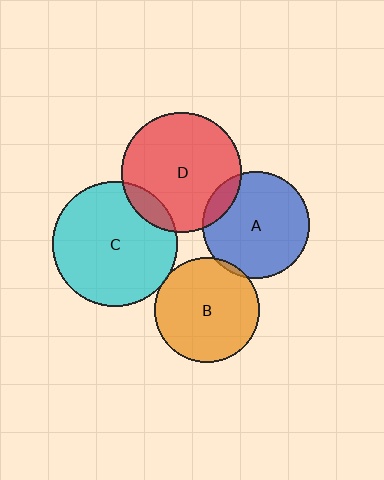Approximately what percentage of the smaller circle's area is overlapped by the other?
Approximately 5%.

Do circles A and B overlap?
Yes.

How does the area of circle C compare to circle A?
Approximately 1.4 times.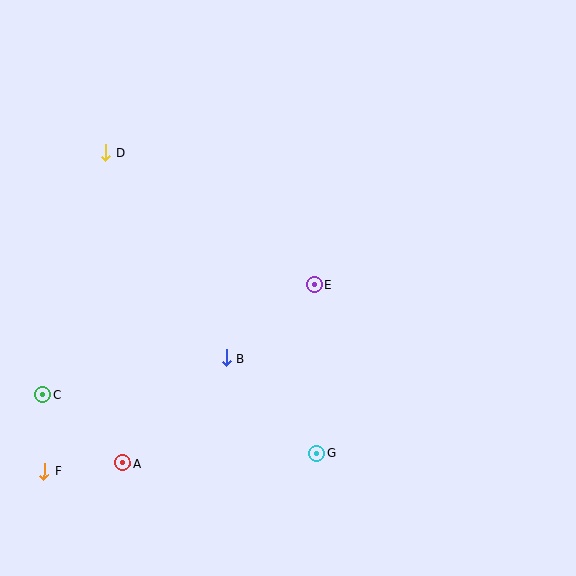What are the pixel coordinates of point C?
Point C is at (43, 395).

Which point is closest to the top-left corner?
Point D is closest to the top-left corner.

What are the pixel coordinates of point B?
Point B is at (226, 358).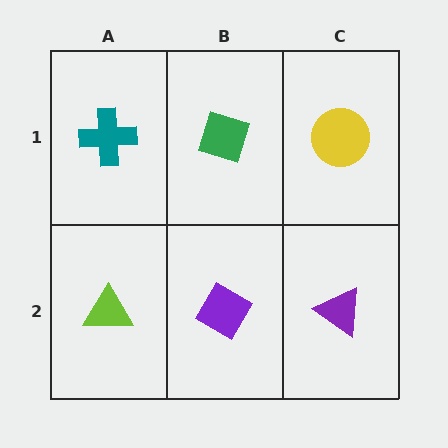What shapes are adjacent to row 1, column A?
A lime triangle (row 2, column A), a green diamond (row 1, column B).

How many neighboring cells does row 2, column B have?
3.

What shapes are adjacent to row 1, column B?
A purple diamond (row 2, column B), a teal cross (row 1, column A), a yellow circle (row 1, column C).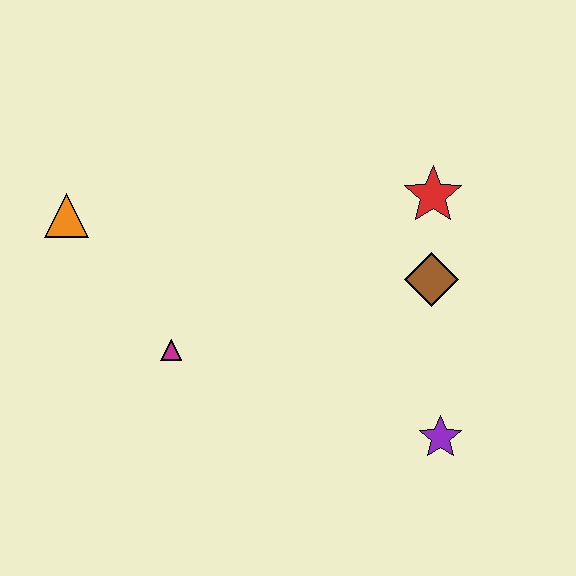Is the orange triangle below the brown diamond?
No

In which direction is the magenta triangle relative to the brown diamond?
The magenta triangle is to the left of the brown diamond.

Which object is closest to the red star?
The brown diamond is closest to the red star.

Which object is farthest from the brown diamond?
The orange triangle is farthest from the brown diamond.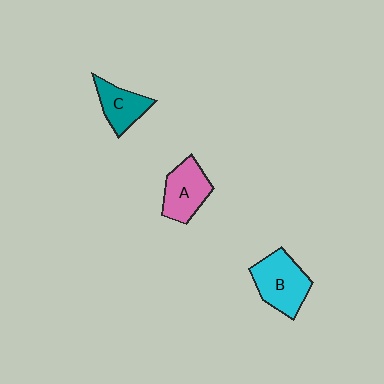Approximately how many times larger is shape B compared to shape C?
Approximately 1.4 times.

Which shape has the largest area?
Shape B (cyan).